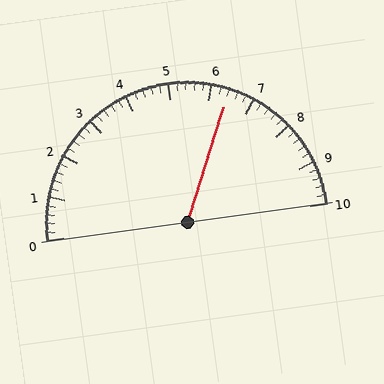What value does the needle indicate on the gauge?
The needle indicates approximately 6.4.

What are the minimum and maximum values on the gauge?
The gauge ranges from 0 to 10.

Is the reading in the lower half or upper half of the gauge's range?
The reading is in the upper half of the range (0 to 10).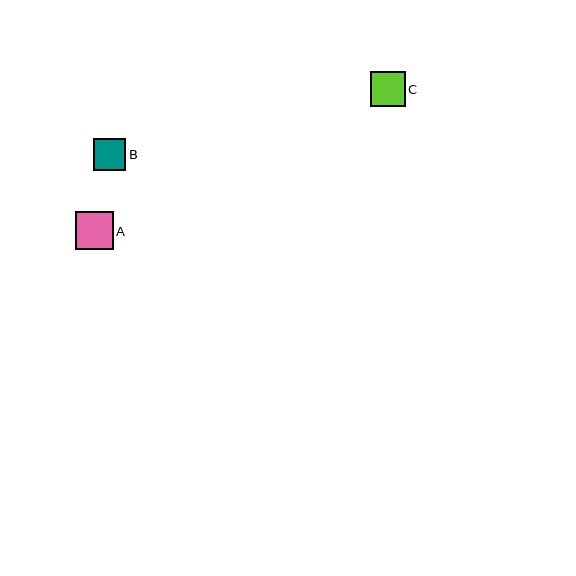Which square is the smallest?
Square B is the smallest with a size of approximately 32 pixels.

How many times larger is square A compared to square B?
Square A is approximately 1.2 times the size of square B.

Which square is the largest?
Square A is the largest with a size of approximately 38 pixels.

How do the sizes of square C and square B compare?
Square C and square B are approximately the same size.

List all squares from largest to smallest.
From largest to smallest: A, C, B.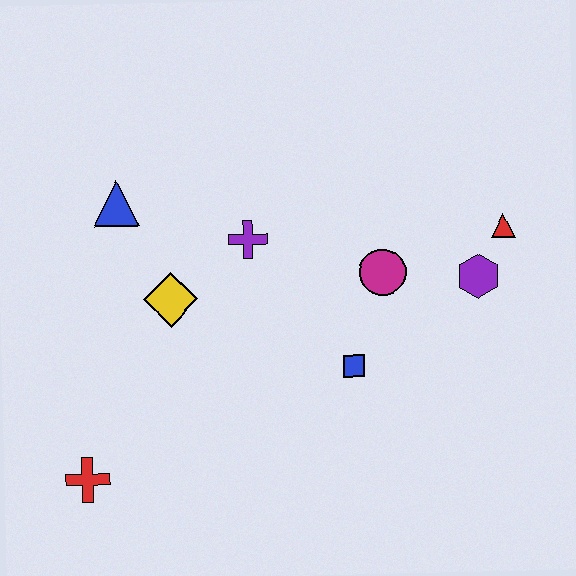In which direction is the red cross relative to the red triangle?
The red cross is to the left of the red triangle.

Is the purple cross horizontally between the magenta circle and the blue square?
No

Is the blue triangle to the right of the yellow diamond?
No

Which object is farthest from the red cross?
The red triangle is farthest from the red cross.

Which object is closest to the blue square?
The magenta circle is closest to the blue square.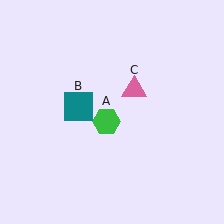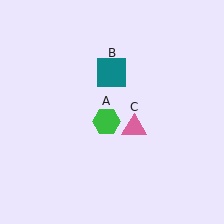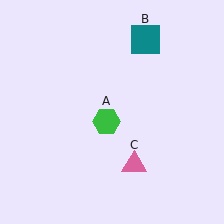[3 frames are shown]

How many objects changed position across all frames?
2 objects changed position: teal square (object B), pink triangle (object C).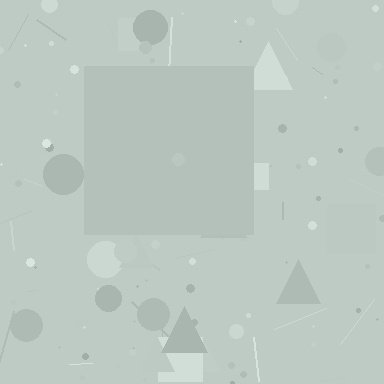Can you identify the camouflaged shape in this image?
The camouflaged shape is a square.